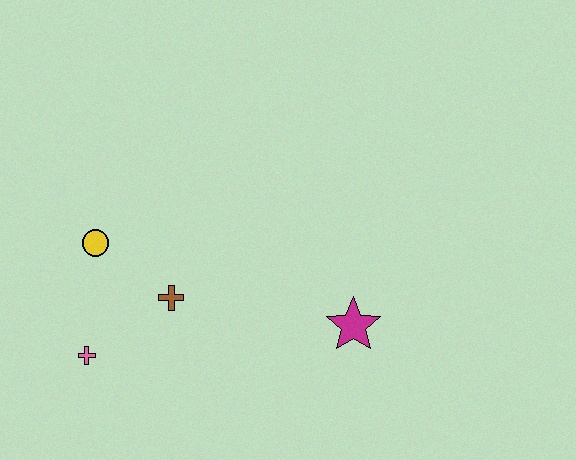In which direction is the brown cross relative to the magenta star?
The brown cross is to the left of the magenta star.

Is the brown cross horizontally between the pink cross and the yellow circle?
No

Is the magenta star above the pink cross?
Yes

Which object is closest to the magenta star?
The brown cross is closest to the magenta star.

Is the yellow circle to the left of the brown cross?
Yes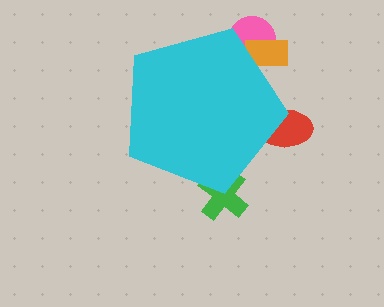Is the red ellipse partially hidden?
Yes, the red ellipse is partially hidden behind the cyan pentagon.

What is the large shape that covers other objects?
A cyan pentagon.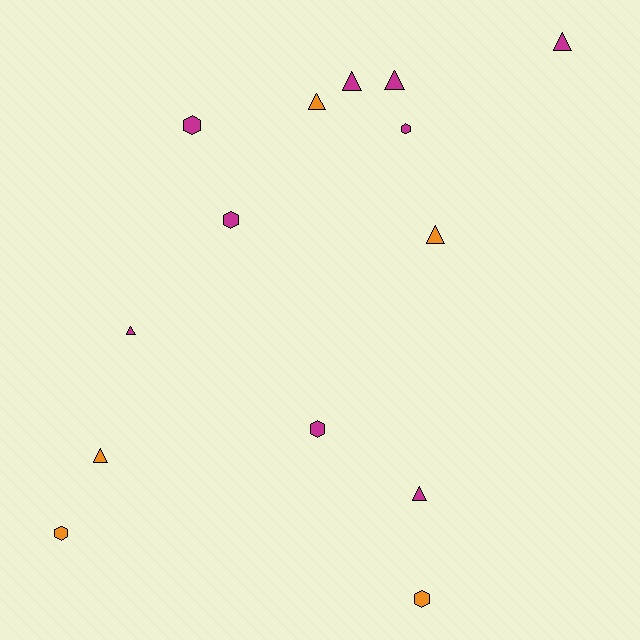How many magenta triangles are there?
There are 5 magenta triangles.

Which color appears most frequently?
Magenta, with 9 objects.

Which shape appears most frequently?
Triangle, with 8 objects.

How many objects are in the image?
There are 14 objects.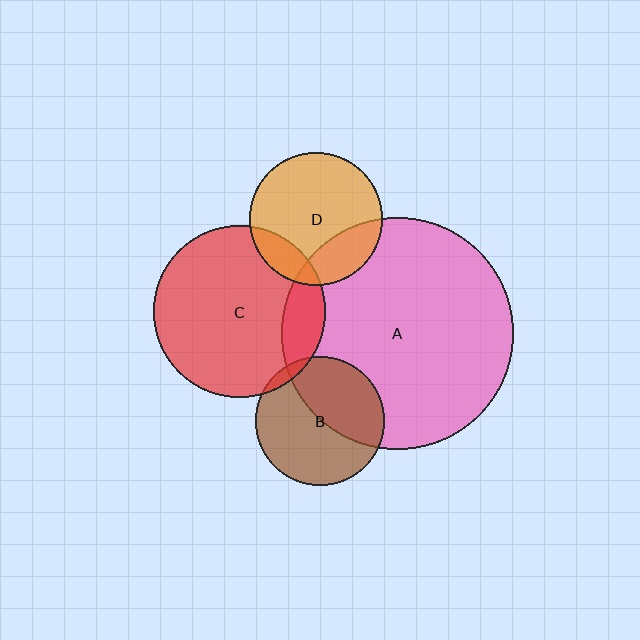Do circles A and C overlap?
Yes.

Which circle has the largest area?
Circle A (pink).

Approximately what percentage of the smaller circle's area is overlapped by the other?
Approximately 15%.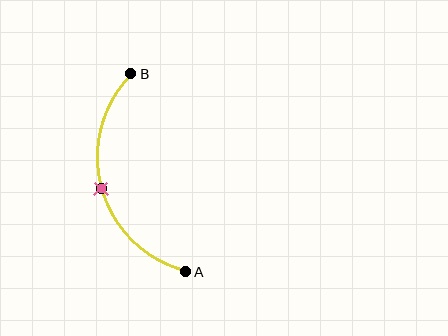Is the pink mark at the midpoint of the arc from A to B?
Yes. The pink mark lies on the arc at equal arc-length from both A and B — it is the arc midpoint.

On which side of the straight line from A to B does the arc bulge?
The arc bulges to the left of the straight line connecting A and B.